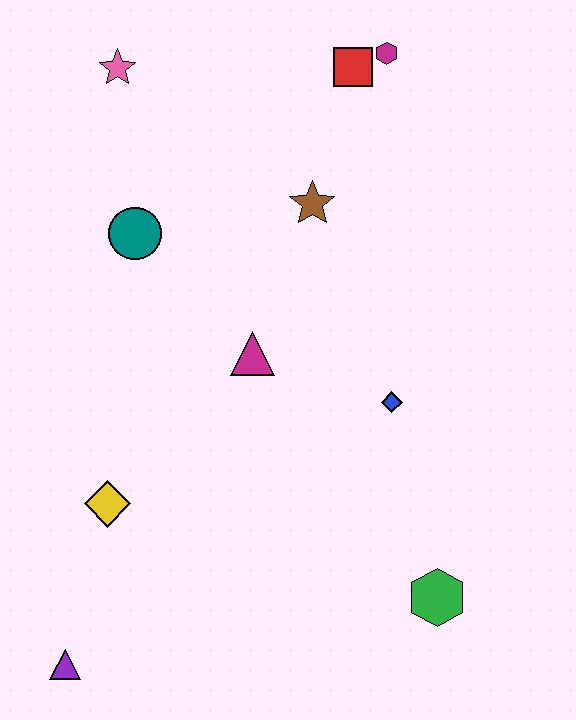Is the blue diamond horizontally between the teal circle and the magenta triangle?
No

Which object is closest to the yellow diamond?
The purple triangle is closest to the yellow diamond.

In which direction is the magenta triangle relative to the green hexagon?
The magenta triangle is above the green hexagon.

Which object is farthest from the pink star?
The green hexagon is farthest from the pink star.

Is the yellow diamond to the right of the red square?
No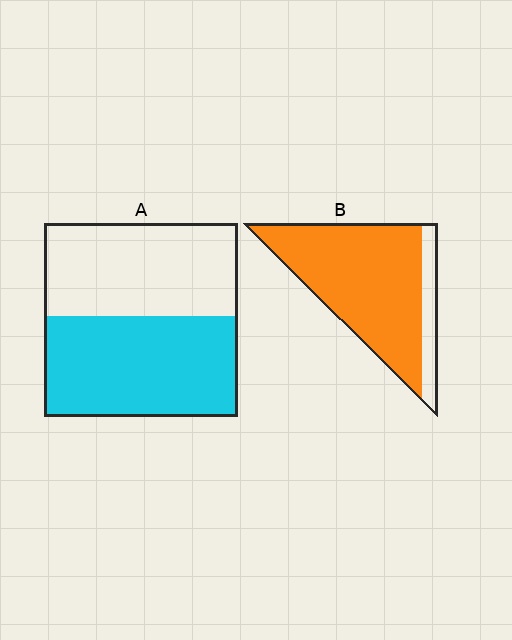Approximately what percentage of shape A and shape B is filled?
A is approximately 50% and B is approximately 85%.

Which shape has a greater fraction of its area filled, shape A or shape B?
Shape B.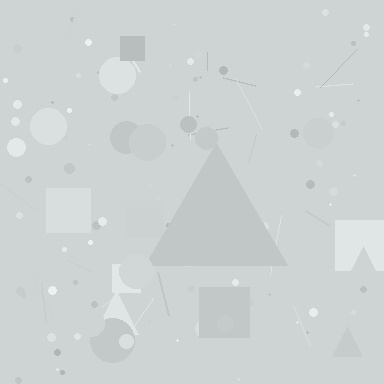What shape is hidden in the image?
A triangle is hidden in the image.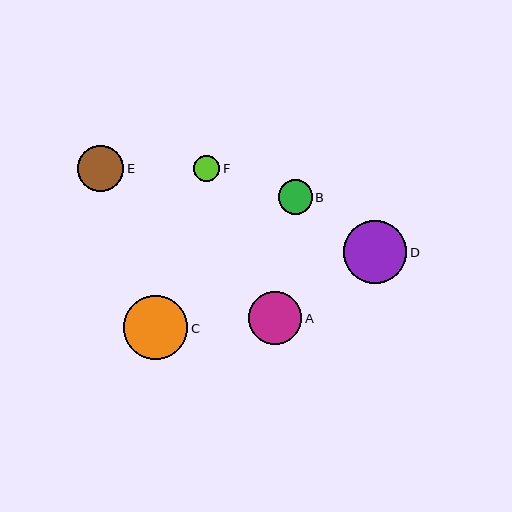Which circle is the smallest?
Circle F is the smallest with a size of approximately 26 pixels.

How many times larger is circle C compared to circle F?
Circle C is approximately 2.5 times the size of circle F.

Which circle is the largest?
Circle C is the largest with a size of approximately 64 pixels.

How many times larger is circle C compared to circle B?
Circle C is approximately 1.9 times the size of circle B.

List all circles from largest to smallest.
From largest to smallest: C, D, A, E, B, F.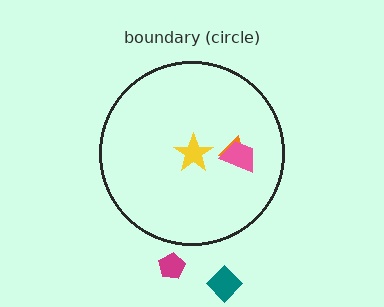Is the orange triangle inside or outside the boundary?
Inside.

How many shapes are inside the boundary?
3 inside, 2 outside.